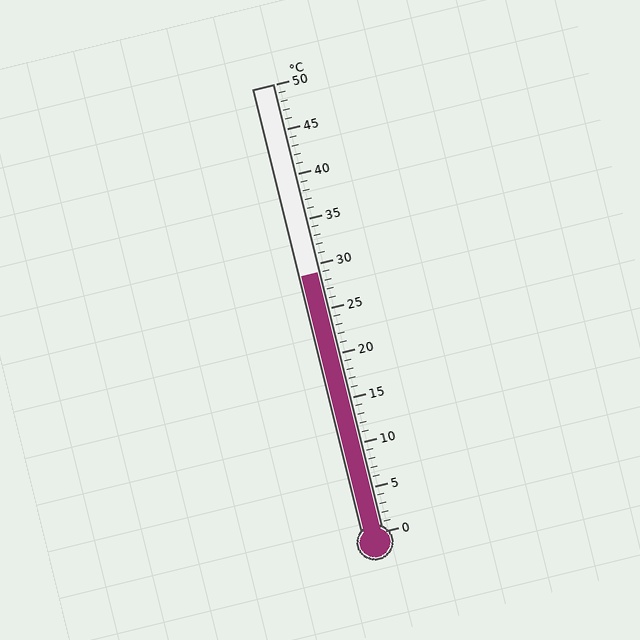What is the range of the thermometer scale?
The thermometer scale ranges from 0°C to 50°C.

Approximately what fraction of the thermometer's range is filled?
The thermometer is filled to approximately 60% of its range.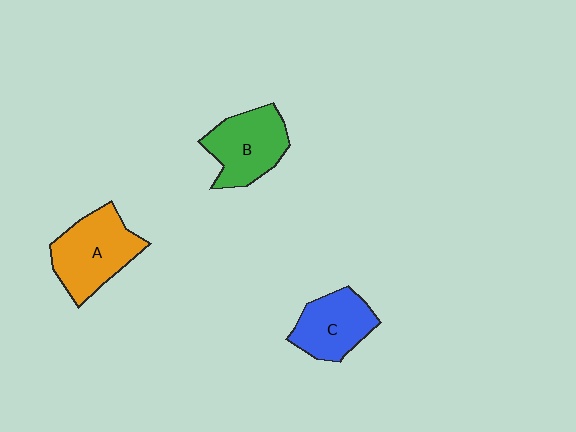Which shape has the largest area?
Shape A (orange).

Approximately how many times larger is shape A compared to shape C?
Approximately 1.3 times.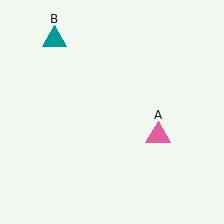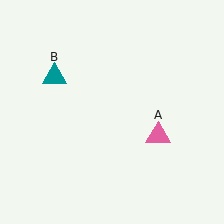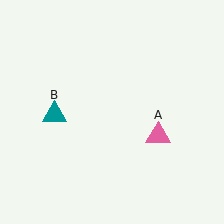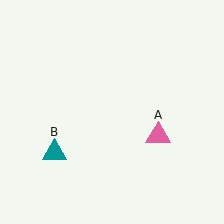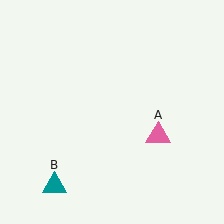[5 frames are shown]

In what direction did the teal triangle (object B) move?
The teal triangle (object B) moved down.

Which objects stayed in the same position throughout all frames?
Pink triangle (object A) remained stationary.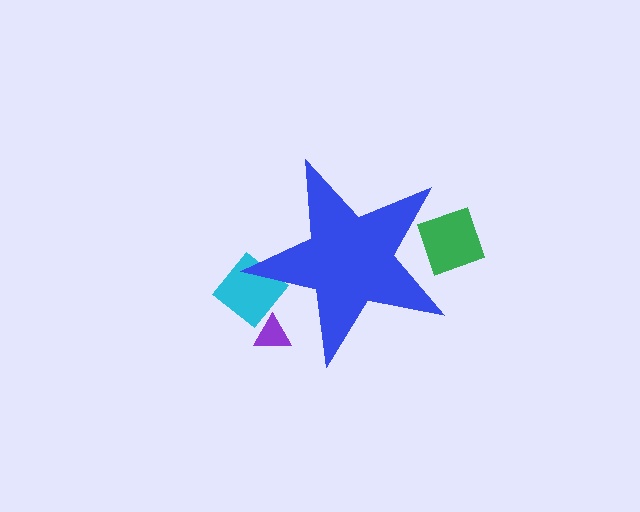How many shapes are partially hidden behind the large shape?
3 shapes are partially hidden.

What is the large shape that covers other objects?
A blue star.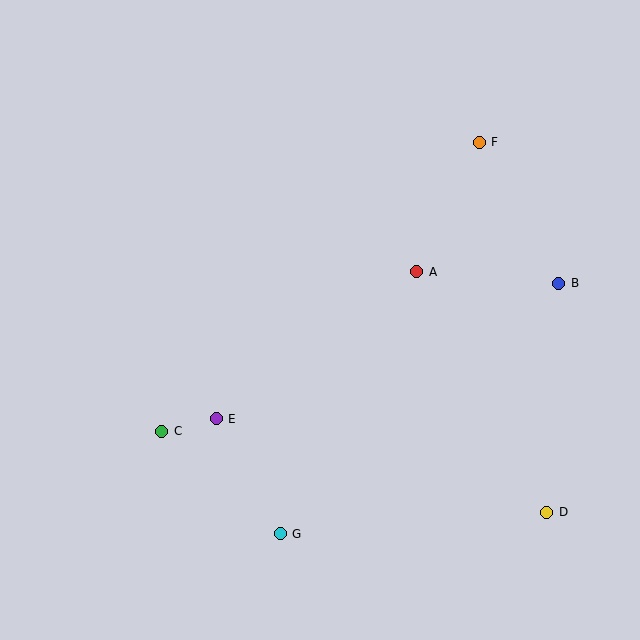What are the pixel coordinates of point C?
Point C is at (162, 431).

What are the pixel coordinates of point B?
Point B is at (559, 283).